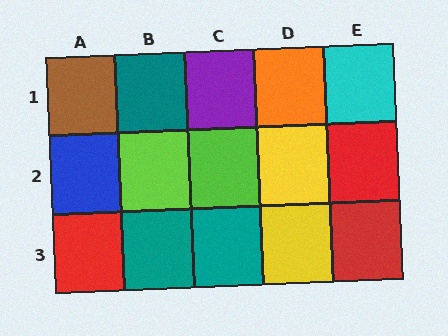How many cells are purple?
1 cell is purple.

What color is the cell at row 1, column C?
Purple.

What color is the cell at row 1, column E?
Cyan.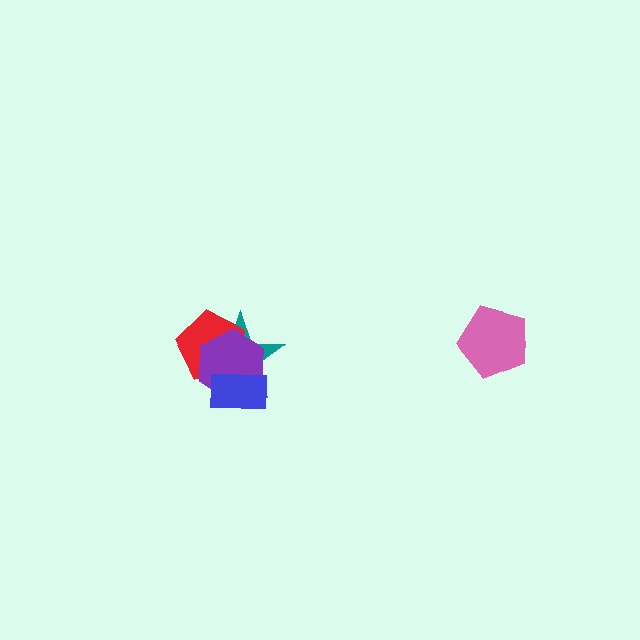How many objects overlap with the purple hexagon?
3 objects overlap with the purple hexagon.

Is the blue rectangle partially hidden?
No, no other shape covers it.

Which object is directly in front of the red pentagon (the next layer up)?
The purple hexagon is directly in front of the red pentagon.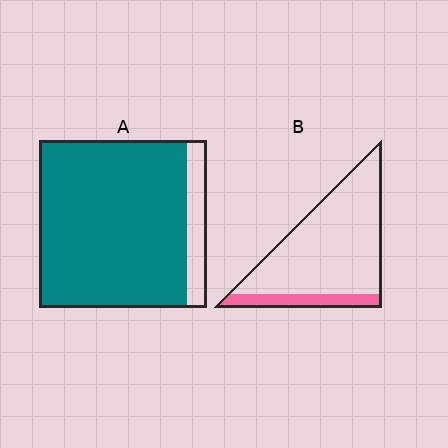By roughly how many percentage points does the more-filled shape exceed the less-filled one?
By roughly 70 percentage points (A over B).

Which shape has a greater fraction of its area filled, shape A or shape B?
Shape A.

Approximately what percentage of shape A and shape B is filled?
A is approximately 90% and B is approximately 15%.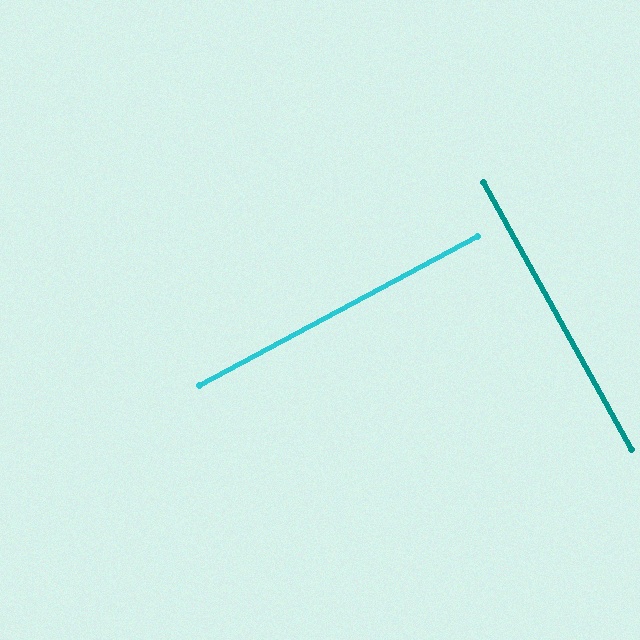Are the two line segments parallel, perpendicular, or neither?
Perpendicular — they meet at approximately 89°.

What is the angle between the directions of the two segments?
Approximately 89 degrees.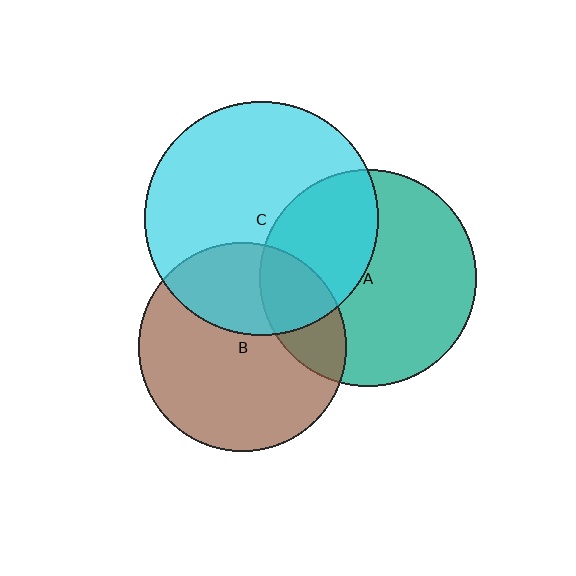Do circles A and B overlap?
Yes.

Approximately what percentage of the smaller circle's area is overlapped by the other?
Approximately 20%.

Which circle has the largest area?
Circle C (cyan).